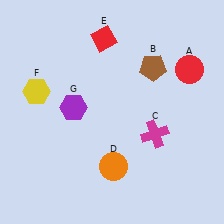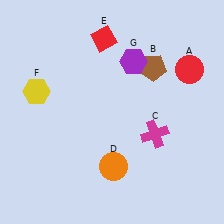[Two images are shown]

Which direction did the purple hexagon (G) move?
The purple hexagon (G) moved right.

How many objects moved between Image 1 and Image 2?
1 object moved between the two images.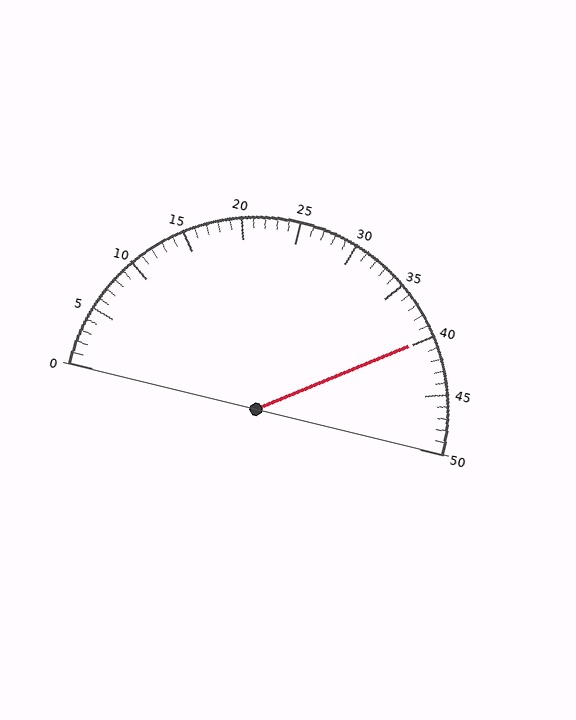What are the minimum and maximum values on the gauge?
The gauge ranges from 0 to 50.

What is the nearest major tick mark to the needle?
The nearest major tick mark is 40.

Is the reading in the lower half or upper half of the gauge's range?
The reading is in the upper half of the range (0 to 50).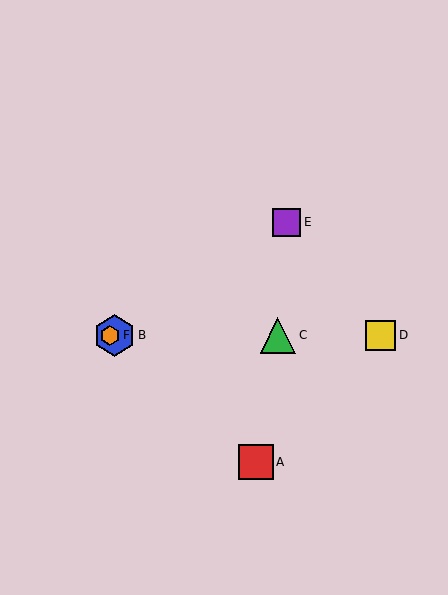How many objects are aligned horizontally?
4 objects (B, C, D, F) are aligned horizontally.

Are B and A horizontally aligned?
No, B is at y≈335 and A is at y≈462.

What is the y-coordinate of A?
Object A is at y≈462.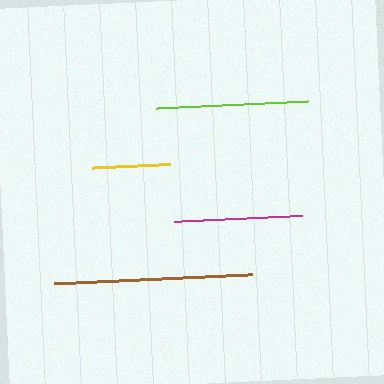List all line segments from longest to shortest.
From longest to shortest: brown, lime, magenta, yellow.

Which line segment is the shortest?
The yellow line is the shortest at approximately 78 pixels.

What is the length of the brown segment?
The brown segment is approximately 198 pixels long.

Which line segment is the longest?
The brown line is the longest at approximately 198 pixels.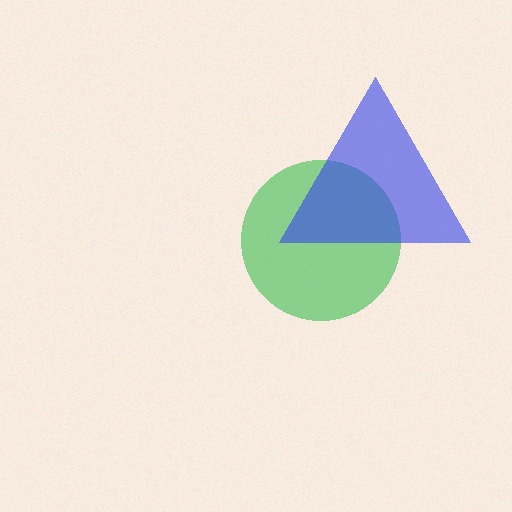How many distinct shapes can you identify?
There are 2 distinct shapes: a green circle, a blue triangle.